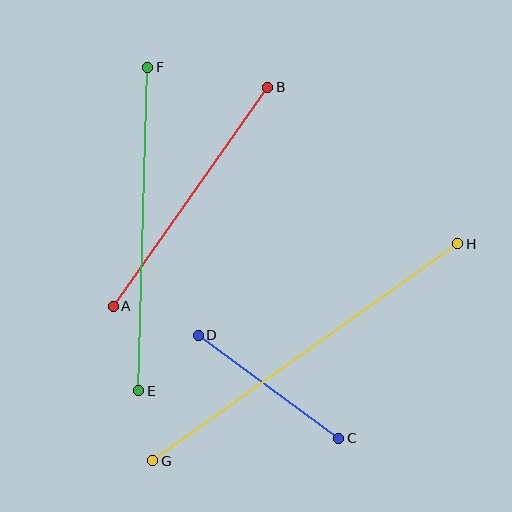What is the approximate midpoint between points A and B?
The midpoint is at approximately (190, 197) pixels.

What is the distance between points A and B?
The distance is approximately 268 pixels.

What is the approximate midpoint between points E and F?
The midpoint is at approximately (143, 229) pixels.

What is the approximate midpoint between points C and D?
The midpoint is at approximately (268, 387) pixels.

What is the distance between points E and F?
The distance is approximately 324 pixels.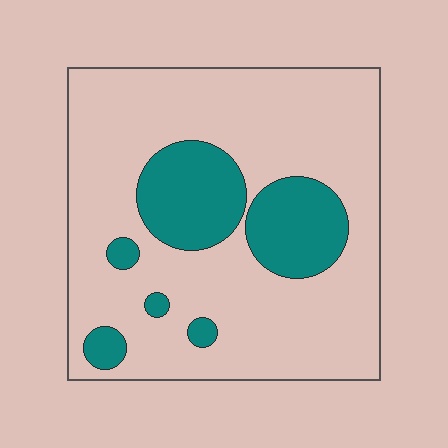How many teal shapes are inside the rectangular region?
6.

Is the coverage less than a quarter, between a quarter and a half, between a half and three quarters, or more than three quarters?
Less than a quarter.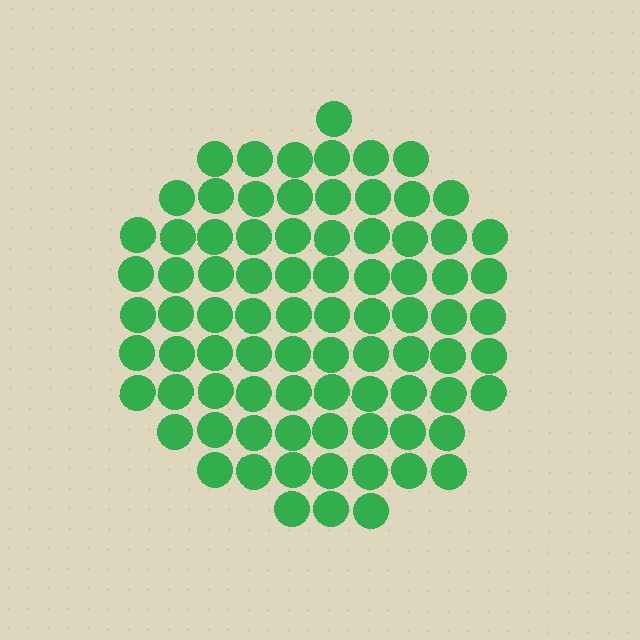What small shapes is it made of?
It is made of small circles.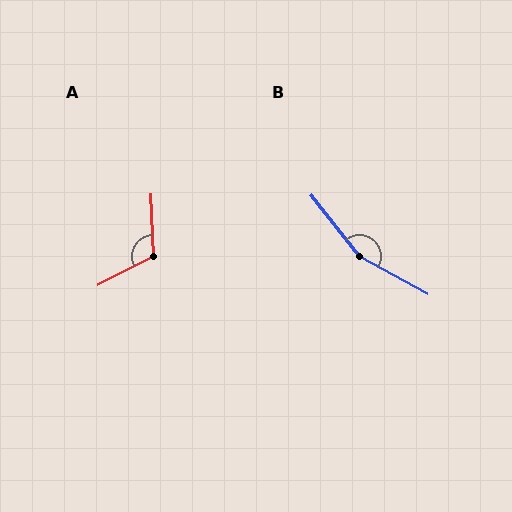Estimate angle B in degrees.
Approximately 157 degrees.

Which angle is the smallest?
A, at approximately 115 degrees.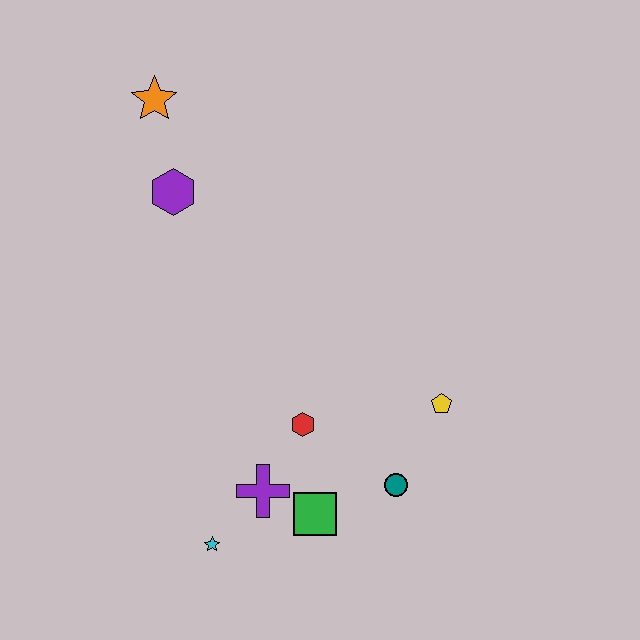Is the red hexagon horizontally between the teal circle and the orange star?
Yes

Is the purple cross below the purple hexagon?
Yes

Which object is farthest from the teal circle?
The orange star is farthest from the teal circle.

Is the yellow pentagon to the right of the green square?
Yes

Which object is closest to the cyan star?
The purple cross is closest to the cyan star.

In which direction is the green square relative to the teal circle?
The green square is to the left of the teal circle.